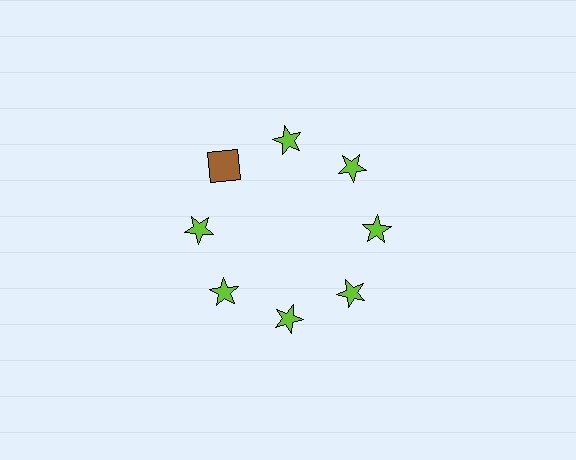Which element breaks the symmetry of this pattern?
The brown square at roughly the 10 o'clock position breaks the symmetry. All other shapes are lime stars.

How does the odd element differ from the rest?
It differs in both color (brown instead of lime) and shape (square instead of star).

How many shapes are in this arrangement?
There are 8 shapes arranged in a ring pattern.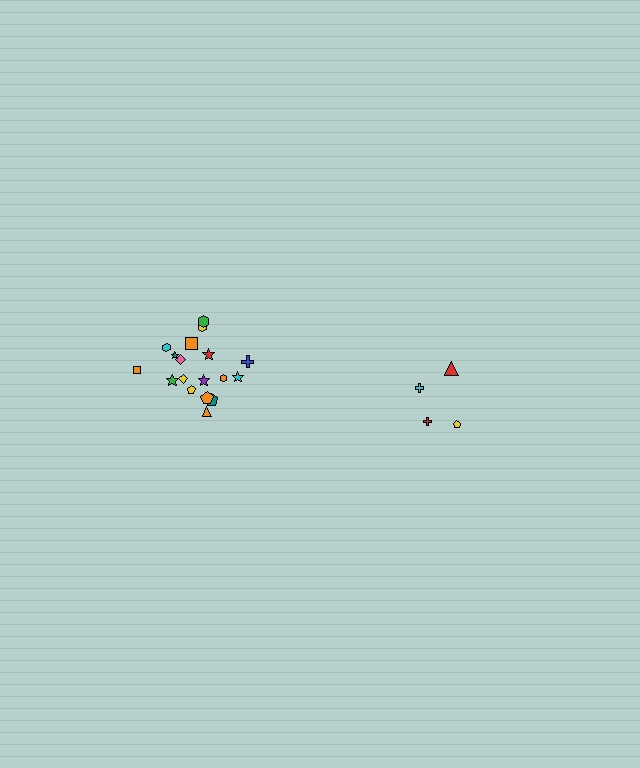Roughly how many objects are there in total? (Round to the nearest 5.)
Roughly 20 objects in total.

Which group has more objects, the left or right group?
The left group.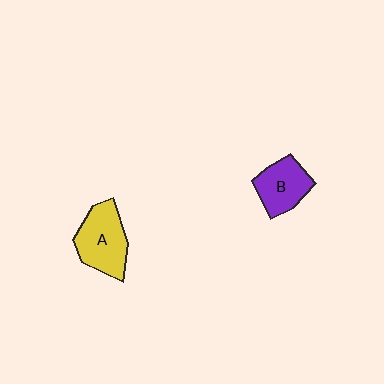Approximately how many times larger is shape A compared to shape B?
Approximately 1.3 times.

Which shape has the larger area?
Shape A (yellow).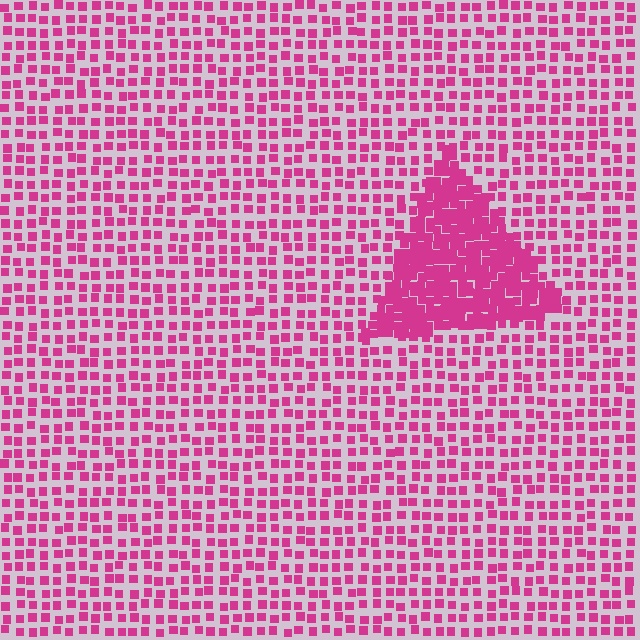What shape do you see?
I see a triangle.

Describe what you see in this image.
The image contains small magenta elements arranged at two different densities. A triangle-shaped region is visible where the elements are more densely packed than the surrounding area.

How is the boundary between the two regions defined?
The boundary is defined by a change in element density (approximately 2.5x ratio). All elements are the same color, size, and shape.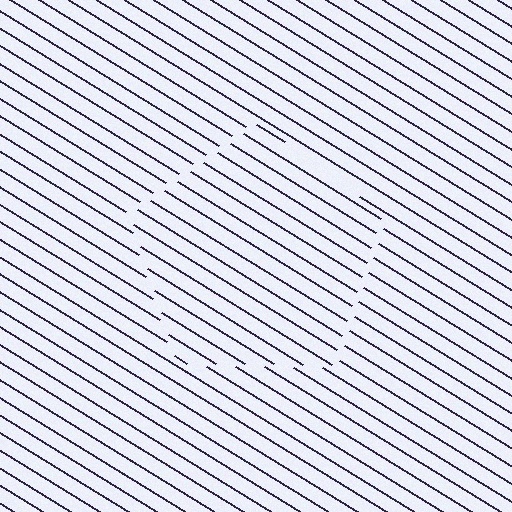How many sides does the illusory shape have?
5 sides — the line-ends trace a pentagon.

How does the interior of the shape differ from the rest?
The interior of the shape contains the same grating, shifted by half a period — the contour is defined by the phase discontinuity where line-ends from the inner and outer gratings abut.